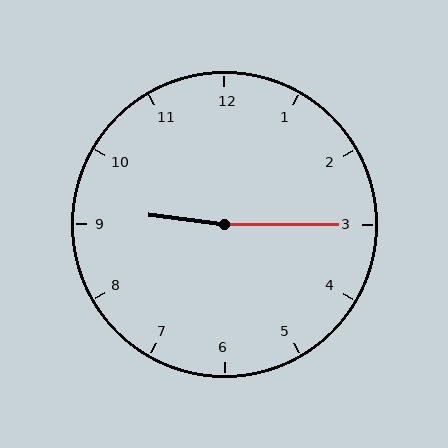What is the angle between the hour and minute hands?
Approximately 172 degrees.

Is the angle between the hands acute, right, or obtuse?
It is obtuse.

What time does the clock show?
9:15.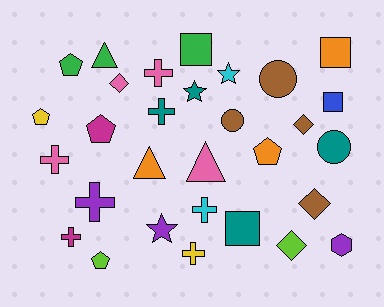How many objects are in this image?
There are 30 objects.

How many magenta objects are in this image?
There are 2 magenta objects.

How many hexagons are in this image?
There is 1 hexagon.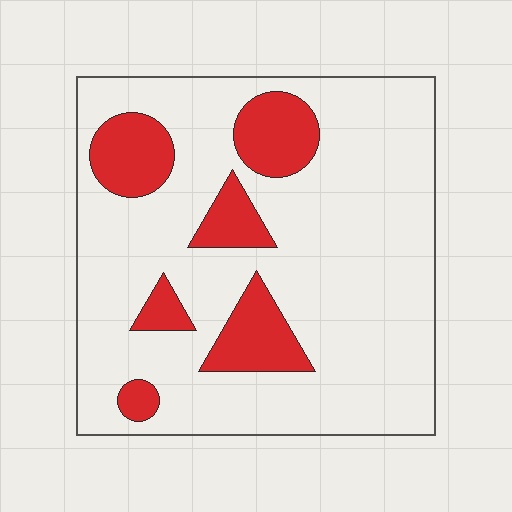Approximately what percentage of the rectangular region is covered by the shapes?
Approximately 20%.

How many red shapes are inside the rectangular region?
6.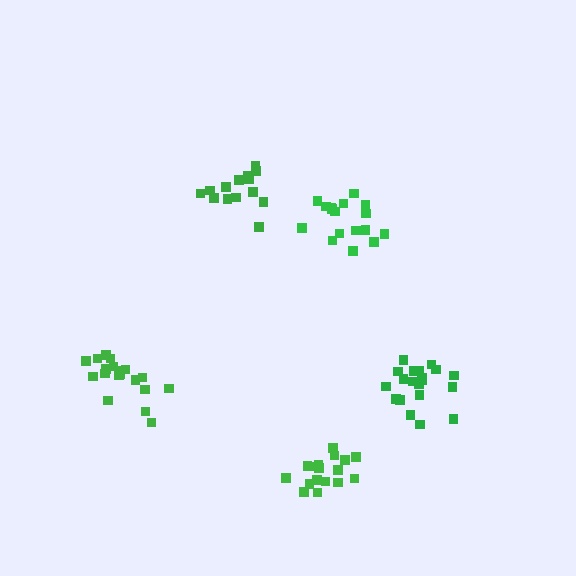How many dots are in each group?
Group 1: 17 dots, Group 2: 17 dots, Group 3: 14 dots, Group 4: 19 dots, Group 5: 20 dots (87 total).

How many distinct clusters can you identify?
There are 5 distinct clusters.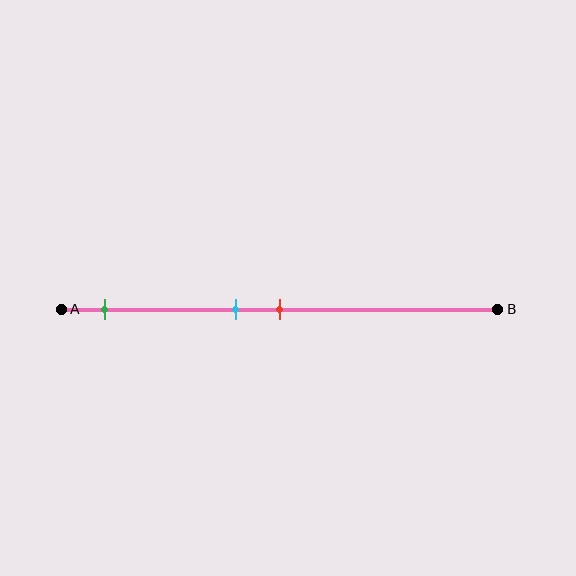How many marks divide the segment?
There are 3 marks dividing the segment.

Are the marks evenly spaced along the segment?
No, the marks are not evenly spaced.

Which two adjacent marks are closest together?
The cyan and red marks are the closest adjacent pair.